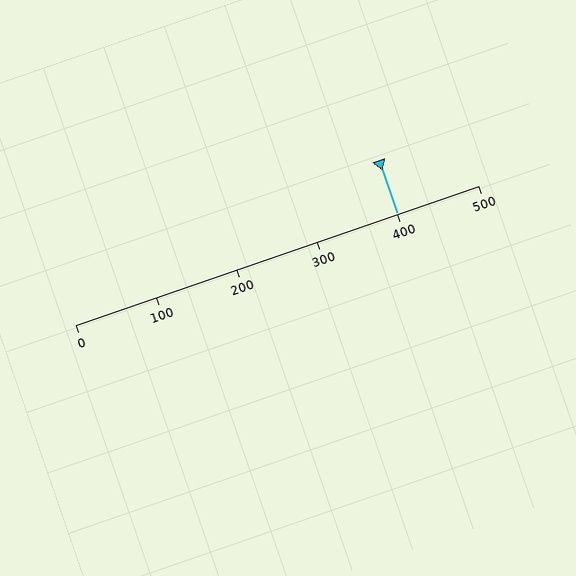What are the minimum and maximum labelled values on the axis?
The axis runs from 0 to 500.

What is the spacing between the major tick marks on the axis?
The major ticks are spaced 100 apart.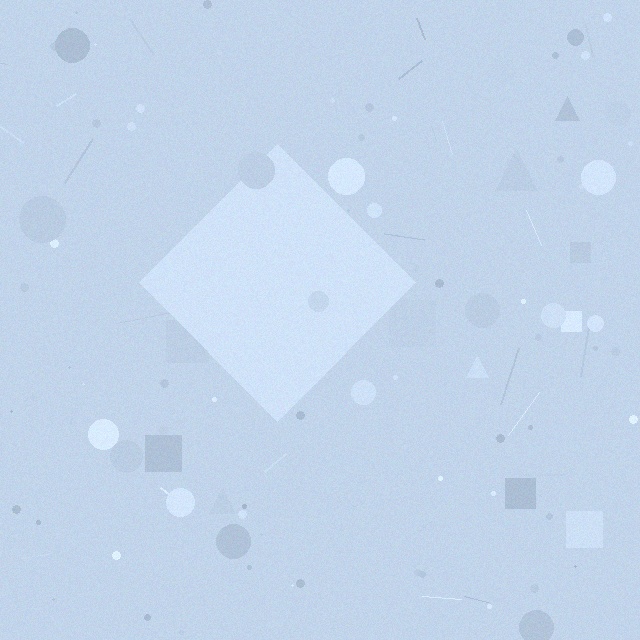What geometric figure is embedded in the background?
A diamond is embedded in the background.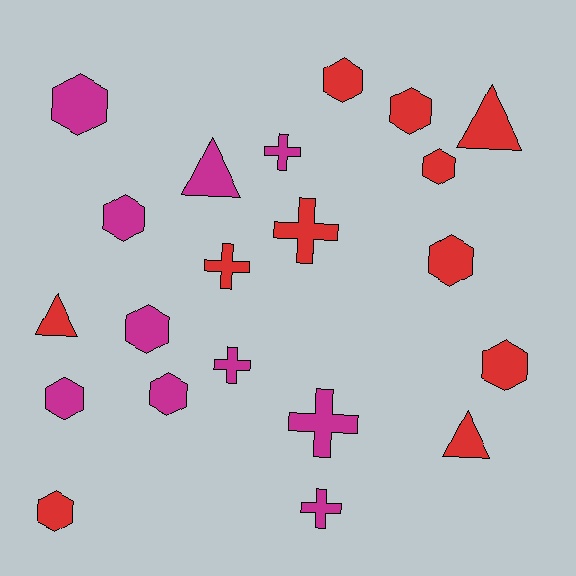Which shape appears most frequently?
Hexagon, with 11 objects.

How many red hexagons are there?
There are 6 red hexagons.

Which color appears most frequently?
Red, with 11 objects.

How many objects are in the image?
There are 21 objects.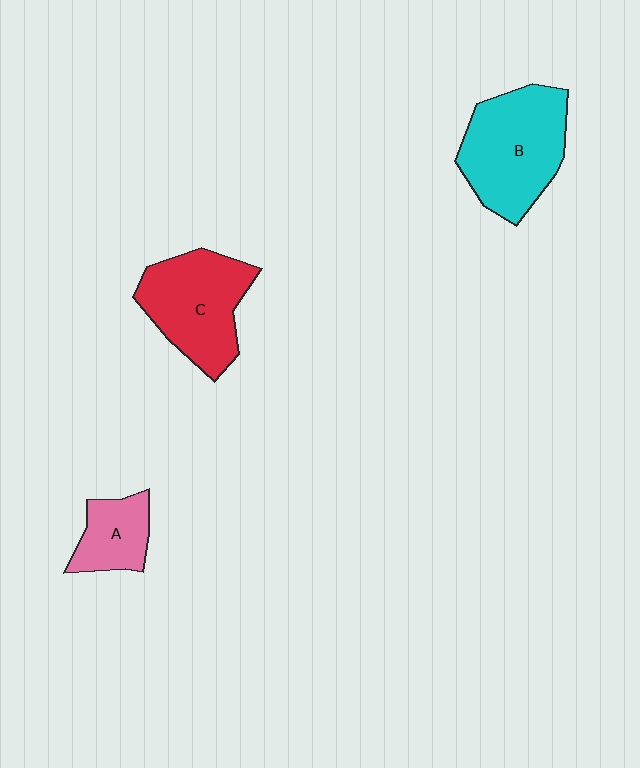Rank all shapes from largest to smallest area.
From largest to smallest: B (cyan), C (red), A (pink).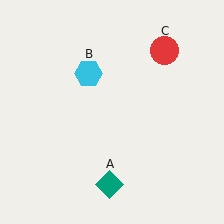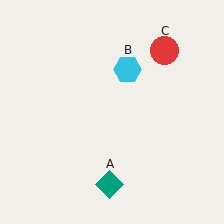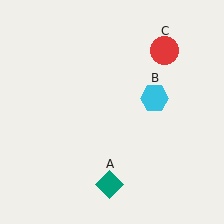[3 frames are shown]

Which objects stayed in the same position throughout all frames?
Teal diamond (object A) and red circle (object C) remained stationary.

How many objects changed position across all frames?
1 object changed position: cyan hexagon (object B).